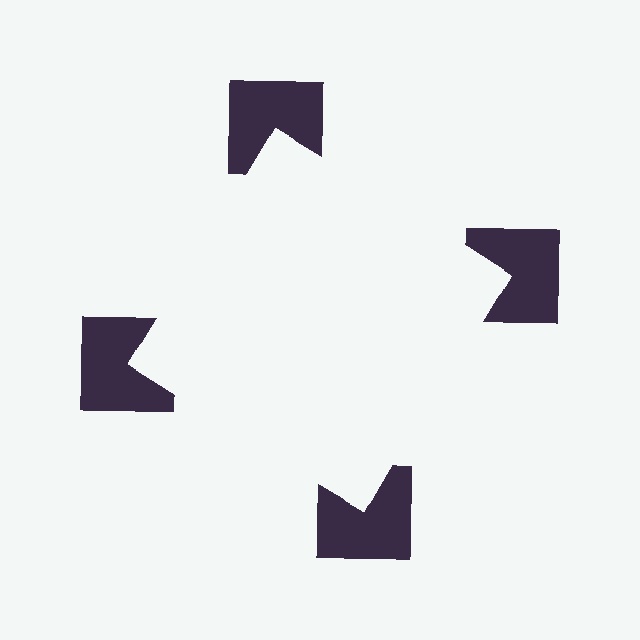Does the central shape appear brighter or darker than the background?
It typically appears slightly brighter than the background, even though no actual brightness change is drawn.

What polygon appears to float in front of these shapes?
An illusory square — its edges are inferred from the aligned wedge cuts in the notched squares, not physically drawn.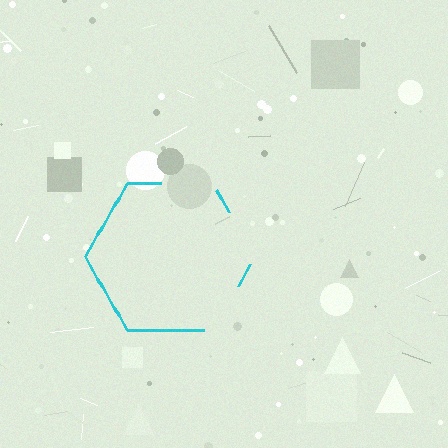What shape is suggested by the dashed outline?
The dashed outline suggests a hexagon.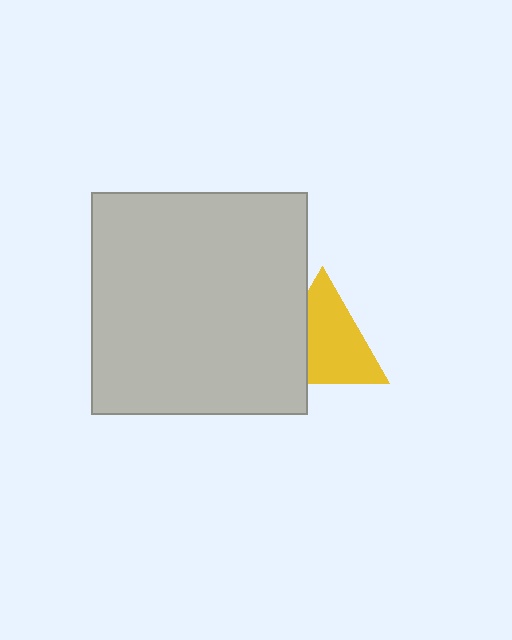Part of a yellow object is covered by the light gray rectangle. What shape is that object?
It is a triangle.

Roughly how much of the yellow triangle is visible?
Most of it is visible (roughly 69%).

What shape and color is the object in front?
The object in front is a light gray rectangle.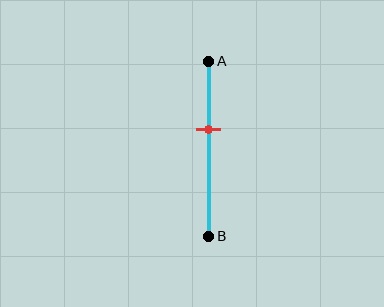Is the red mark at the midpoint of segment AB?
No, the mark is at about 40% from A, not at the 50% midpoint.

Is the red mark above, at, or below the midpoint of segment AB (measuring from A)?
The red mark is above the midpoint of segment AB.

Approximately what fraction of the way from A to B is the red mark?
The red mark is approximately 40% of the way from A to B.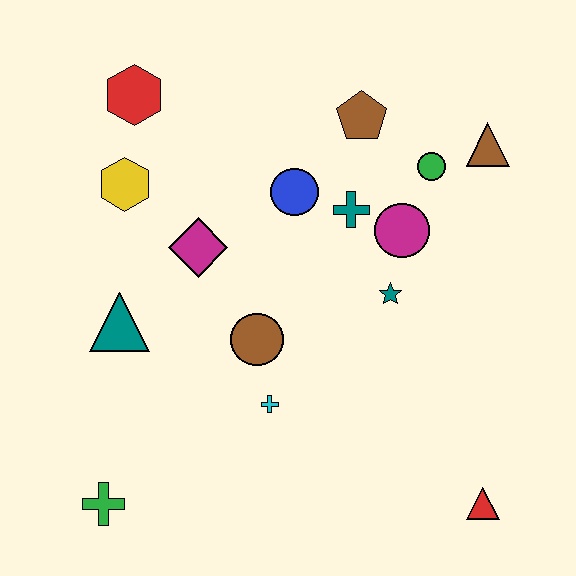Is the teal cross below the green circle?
Yes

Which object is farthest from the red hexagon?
The red triangle is farthest from the red hexagon.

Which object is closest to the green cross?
The teal triangle is closest to the green cross.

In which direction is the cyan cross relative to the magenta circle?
The cyan cross is below the magenta circle.